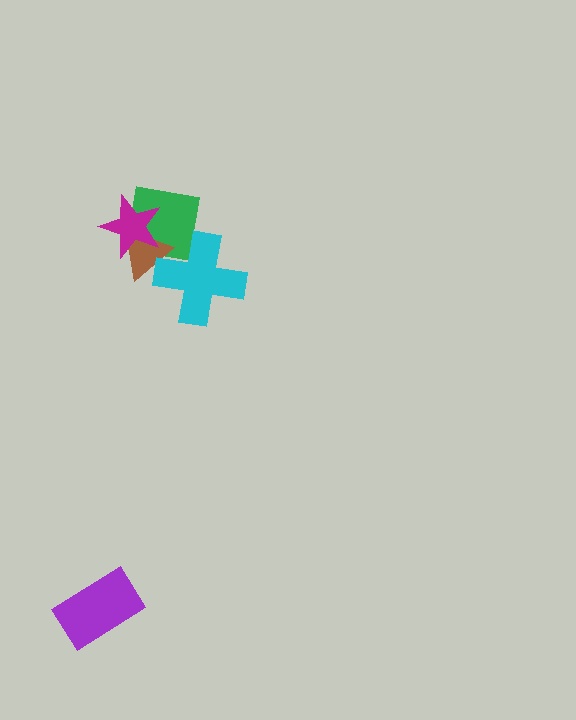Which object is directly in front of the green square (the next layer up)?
The brown triangle is directly in front of the green square.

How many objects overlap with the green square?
3 objects overlap with the green square.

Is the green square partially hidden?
Yes, it is partially covered by another shape.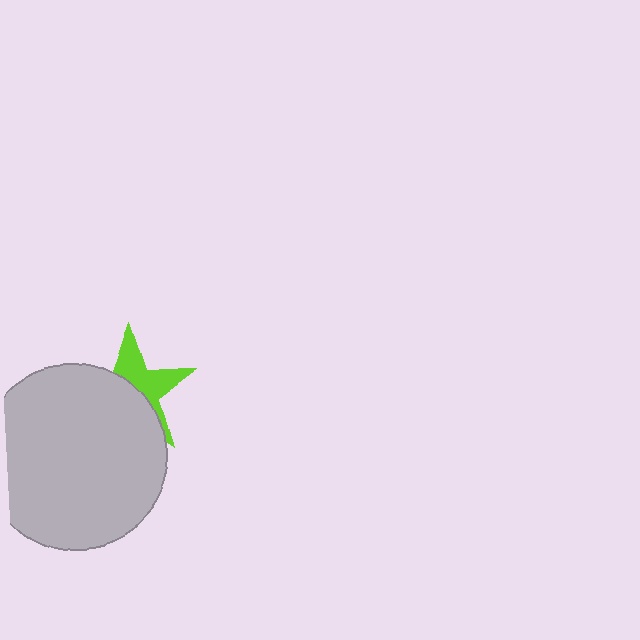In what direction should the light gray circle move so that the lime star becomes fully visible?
The light gray circle should move toward the lower-left. That is the shortest direction to clear the overlap and leave the lime star fully visible.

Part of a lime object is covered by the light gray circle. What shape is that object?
It is a star.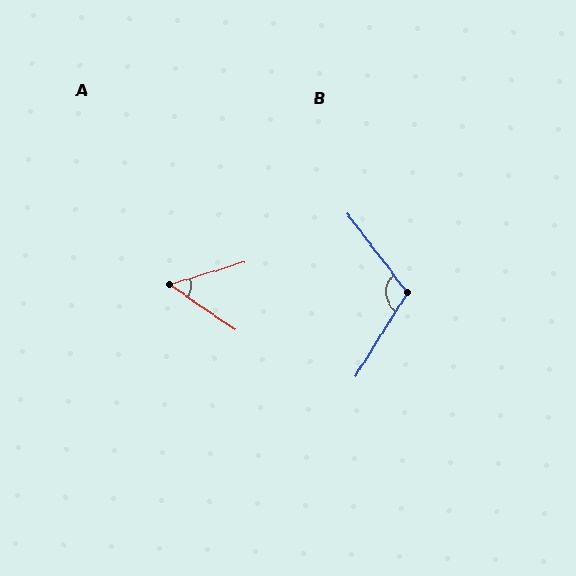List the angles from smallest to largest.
A (51°), B (111°).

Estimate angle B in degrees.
Approximately 111 degrees.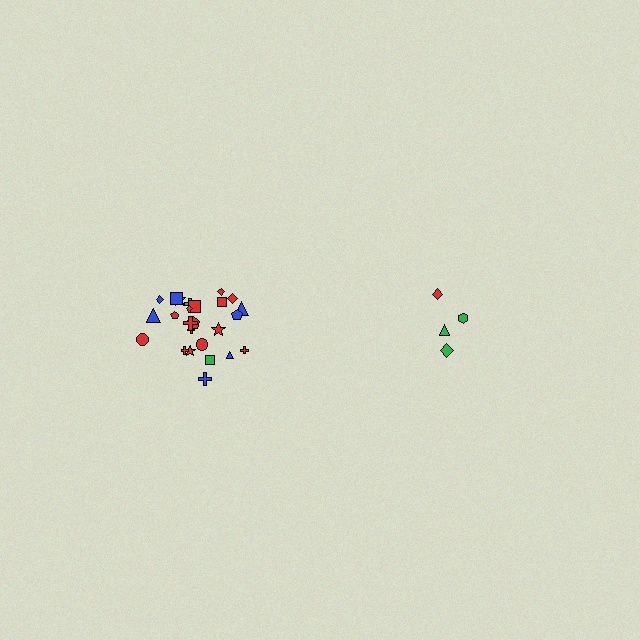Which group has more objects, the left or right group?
The left group.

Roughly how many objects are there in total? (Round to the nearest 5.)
Roughly 30 objects in total.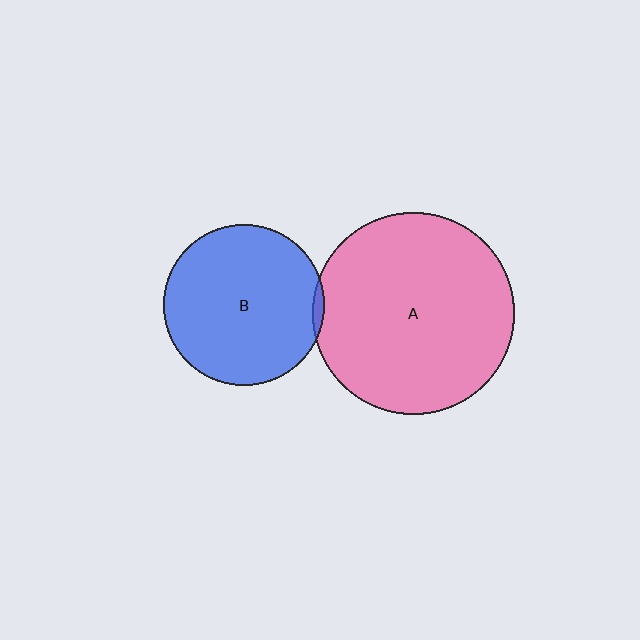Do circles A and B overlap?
Yes.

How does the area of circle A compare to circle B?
Approximately 1.6 times.